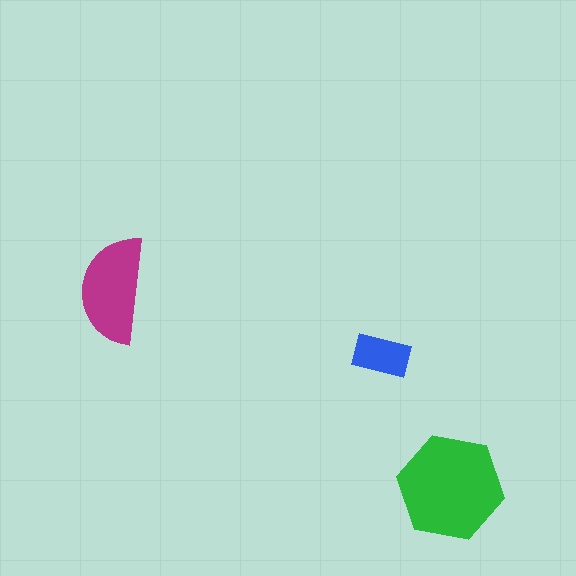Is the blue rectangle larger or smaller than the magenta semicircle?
Smaller.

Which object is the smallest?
The blue rectangle.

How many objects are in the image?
There are 3 objects in the image.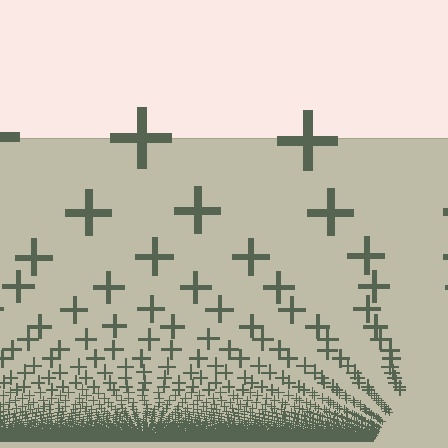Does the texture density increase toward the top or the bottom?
Density increases toward the bottom.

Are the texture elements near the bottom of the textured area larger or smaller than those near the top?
Smaller. The gradient is inverted — elements near the bottom are smaller and denser.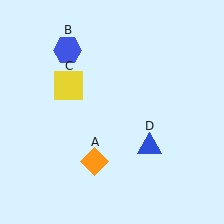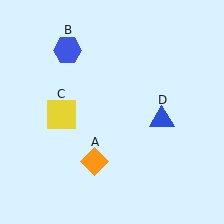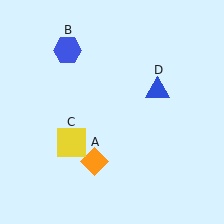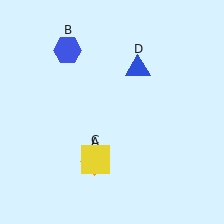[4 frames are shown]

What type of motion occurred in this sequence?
The yellow square (object C), blue triangle (object D) rotated counterclockwise around the center of the scene.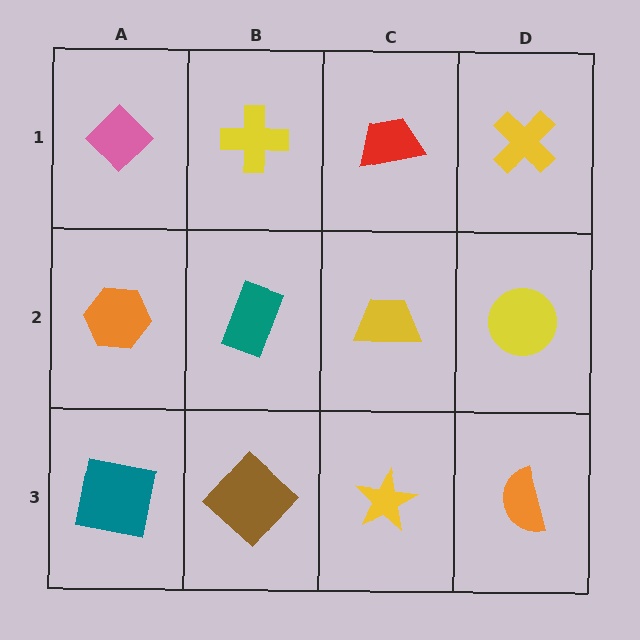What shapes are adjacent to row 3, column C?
A yellow trapezoid (row 2, column C), a brown diamond (row 3, column B), an orange semicircle (row 3, column D).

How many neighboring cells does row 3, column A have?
2.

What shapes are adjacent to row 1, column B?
A teal rectangle (row 2, column B), a pink diamond (row 1, column A), a red trapezoid (row 1, column C).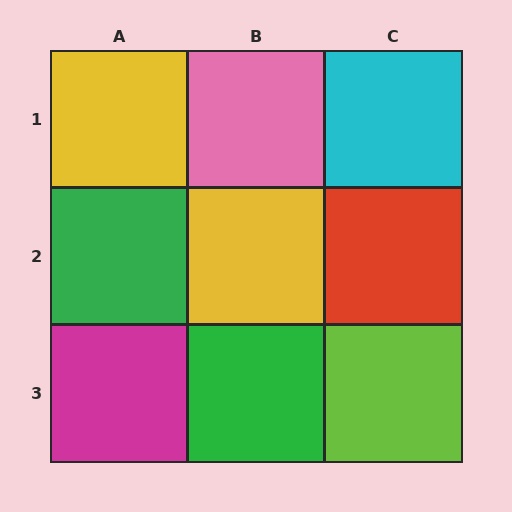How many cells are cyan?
1 cell is cyan.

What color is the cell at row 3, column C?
Lime.